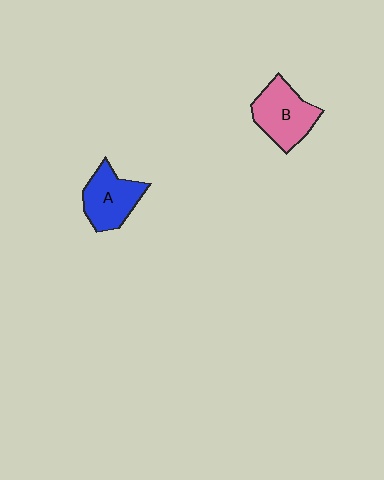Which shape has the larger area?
Shape B (pink).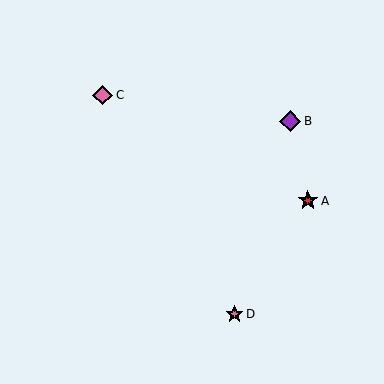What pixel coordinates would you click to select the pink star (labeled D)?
Click at (235, 314) to select the pink star D.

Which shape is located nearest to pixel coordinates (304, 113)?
The purple diamond (labeled B) at (290, 121) is nearest to that location.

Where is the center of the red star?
The center of the red star is at (308, 201).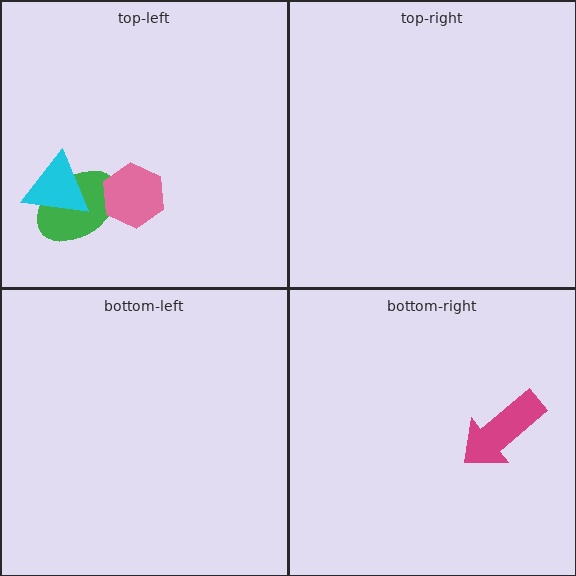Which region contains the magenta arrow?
The bottom-right region.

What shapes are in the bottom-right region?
The magenta arrow.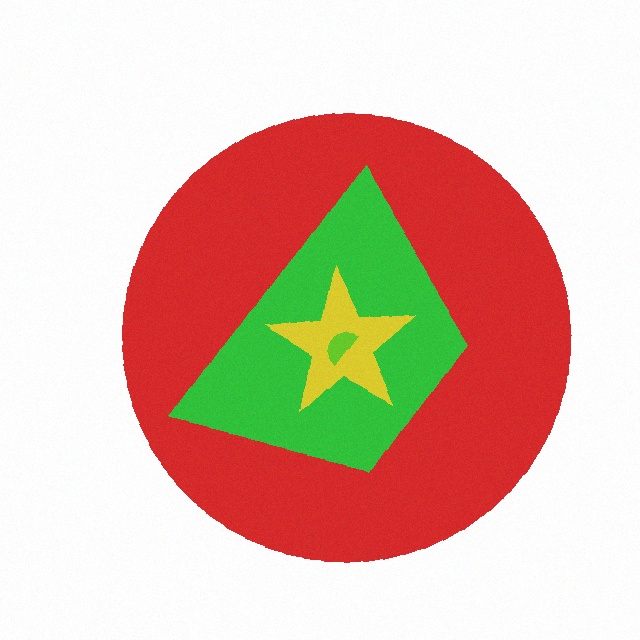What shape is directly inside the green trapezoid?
The yellow star.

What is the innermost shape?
The lime semicircle.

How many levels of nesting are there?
4.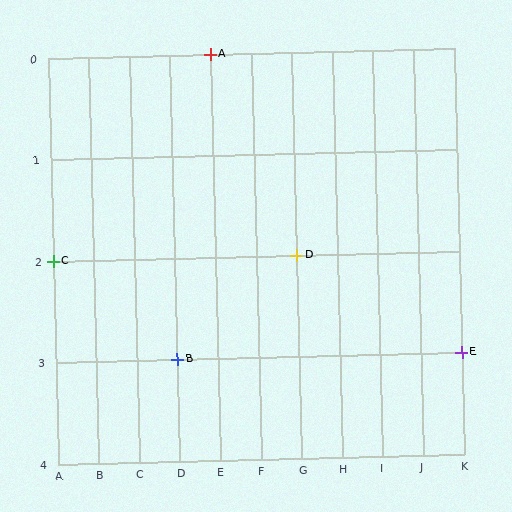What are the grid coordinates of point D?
Point D is at grid coordinates (G, 2).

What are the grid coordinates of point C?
Point C is at grid coordinates (A, 2).